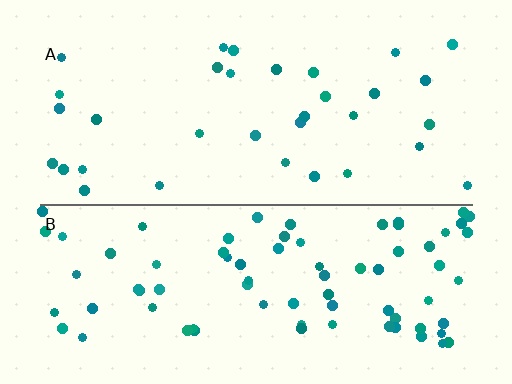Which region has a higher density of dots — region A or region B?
B (the bottom).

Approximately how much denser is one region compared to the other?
Approximately 2.4× — region B over region A.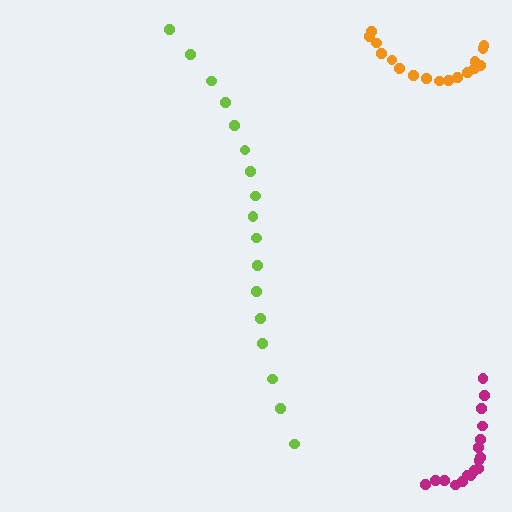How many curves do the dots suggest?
There are 3 distinct paths.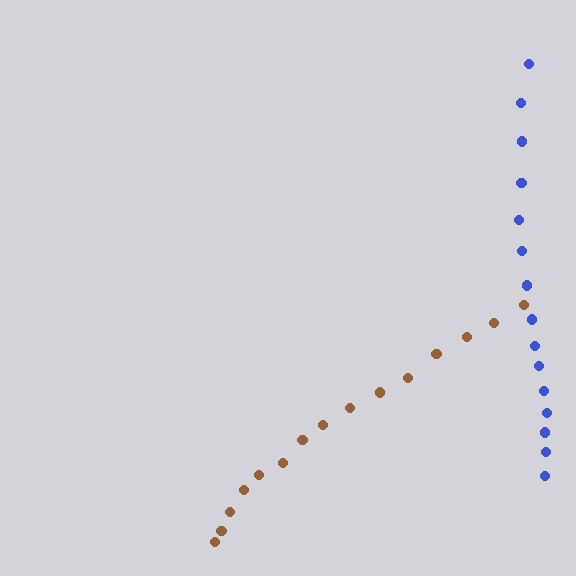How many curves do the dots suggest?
There are 2 distinct paths.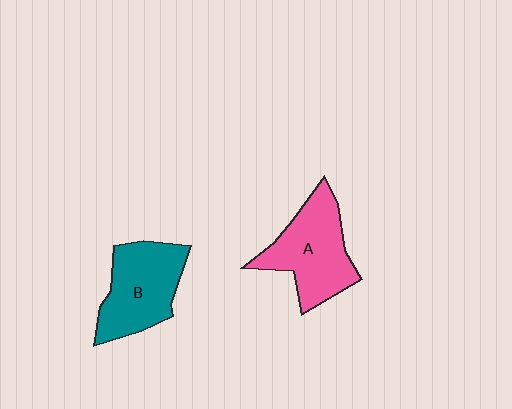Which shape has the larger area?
Shape A (pink).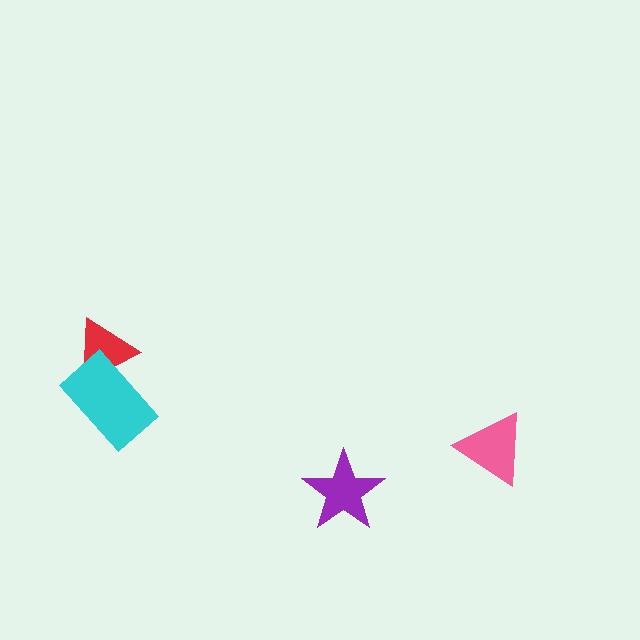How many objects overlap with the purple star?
0 objects overlap with the purple star.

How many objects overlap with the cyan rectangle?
1 object overlaps with the cyan rectangle.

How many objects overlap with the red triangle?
1 object overlaps with the red triangle.